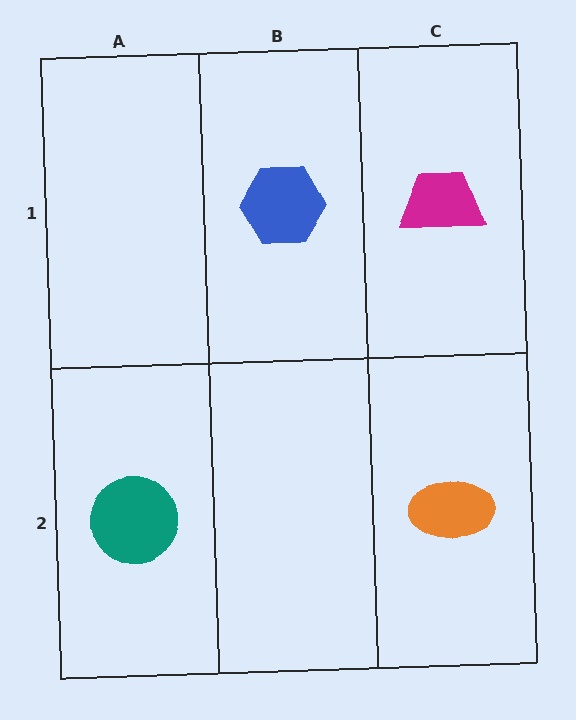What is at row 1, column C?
A magenta trapezoid.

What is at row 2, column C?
An orange ellipse.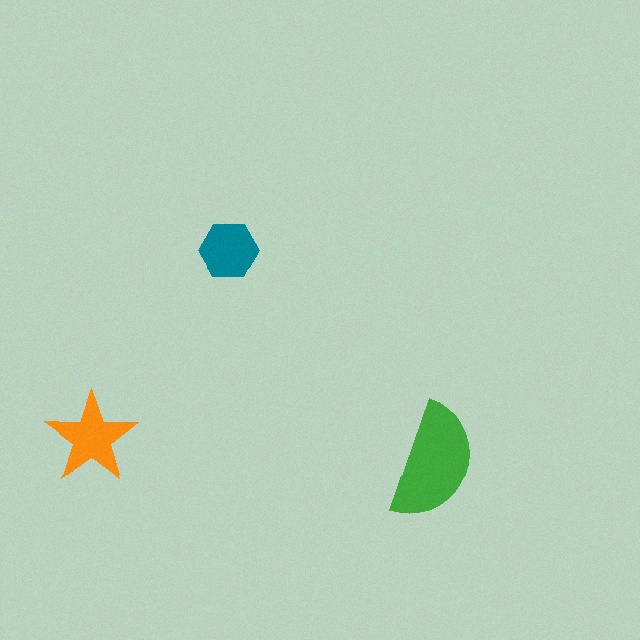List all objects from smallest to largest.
The teal hexagon, the orange star, the green semicircle.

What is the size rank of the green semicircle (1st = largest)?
1st.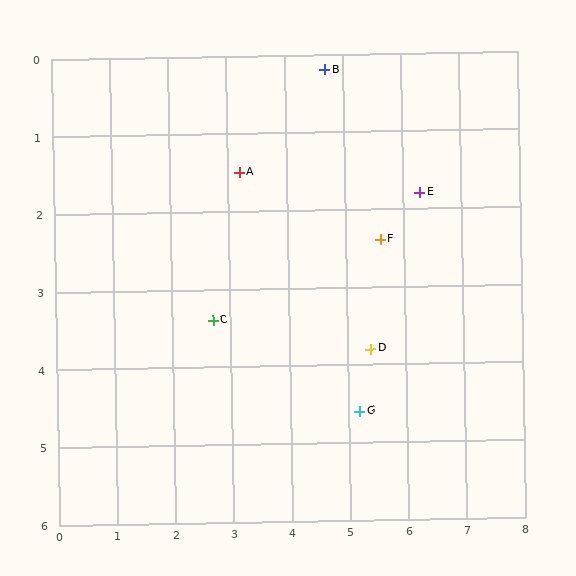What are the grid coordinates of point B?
Point B is at approximately (4.7, 0.2).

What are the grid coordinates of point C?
Point C is at approximately (2.7, 3.4).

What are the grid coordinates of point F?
Point F is at approximately (5.6, 2.4).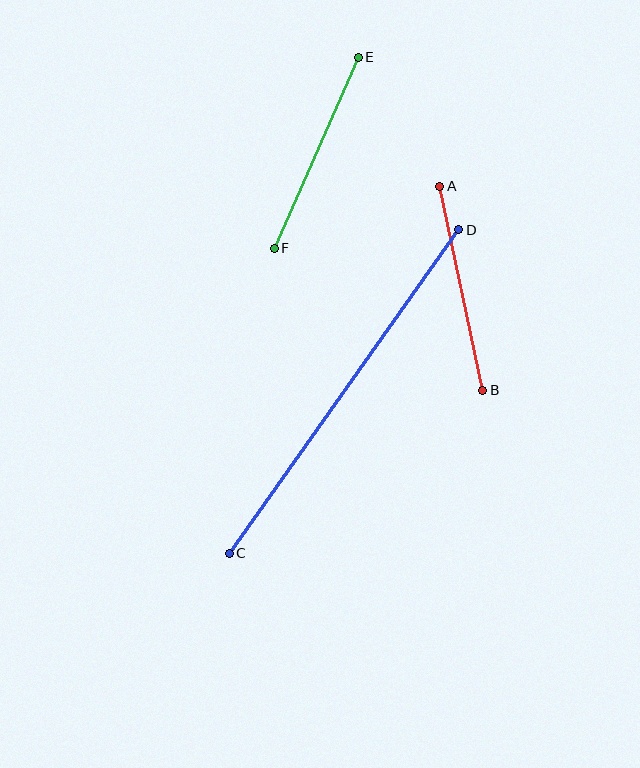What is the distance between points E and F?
The distance is approximately 209 pixels.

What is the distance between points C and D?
The distance is approximately 396 pixels.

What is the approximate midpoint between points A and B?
The midpoint is at approximately (461, 288) pixels.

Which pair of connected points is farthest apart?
Points C and D are farthest apart.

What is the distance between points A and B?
The distance is approximately 208 pixels.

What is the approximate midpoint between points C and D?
The midpoint is at approximately (344, 391) pixels.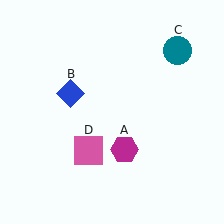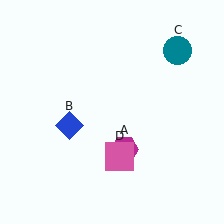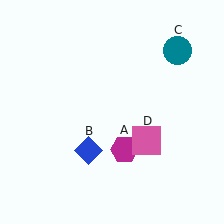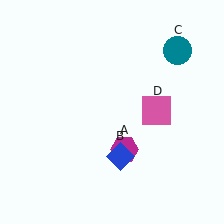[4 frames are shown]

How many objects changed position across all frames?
2 objects changed position: blue diamond (object B), pink square (object D).